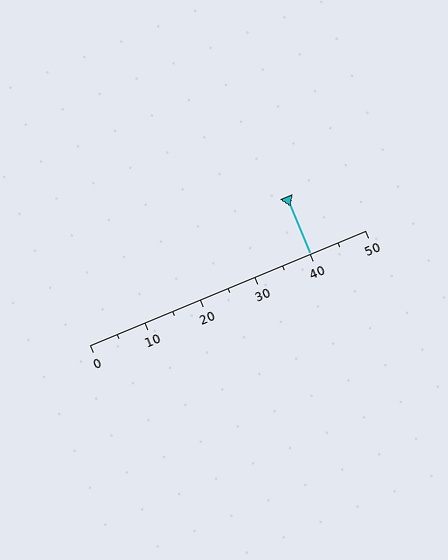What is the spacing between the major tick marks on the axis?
The major ticks are spaced 10 apart.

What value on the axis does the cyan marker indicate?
The marker indicates approximately 40.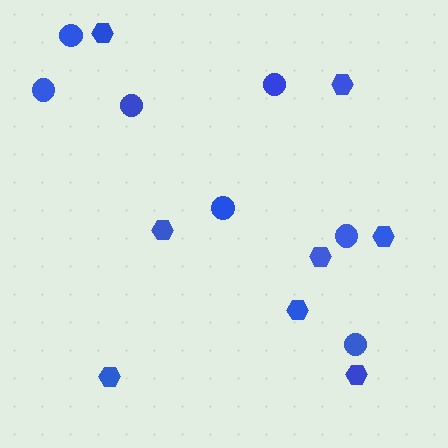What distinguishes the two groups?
There are 2 groups: one group of hexagons (8) and one group of circles (7).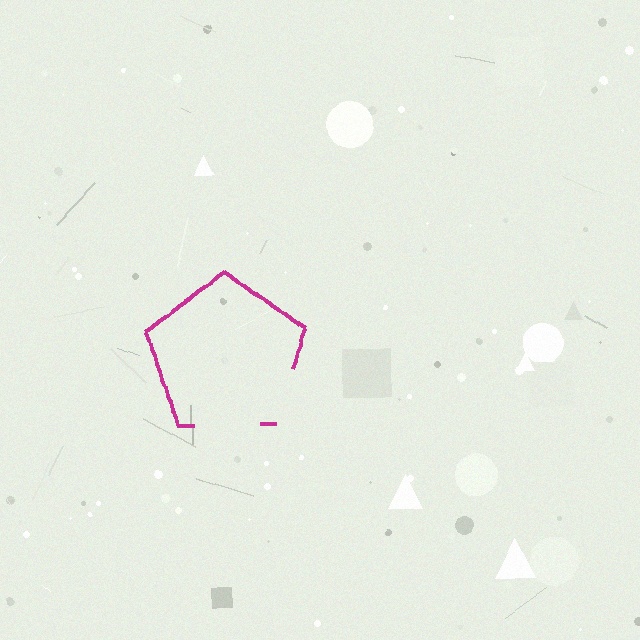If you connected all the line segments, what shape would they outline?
They would outline a pentagon.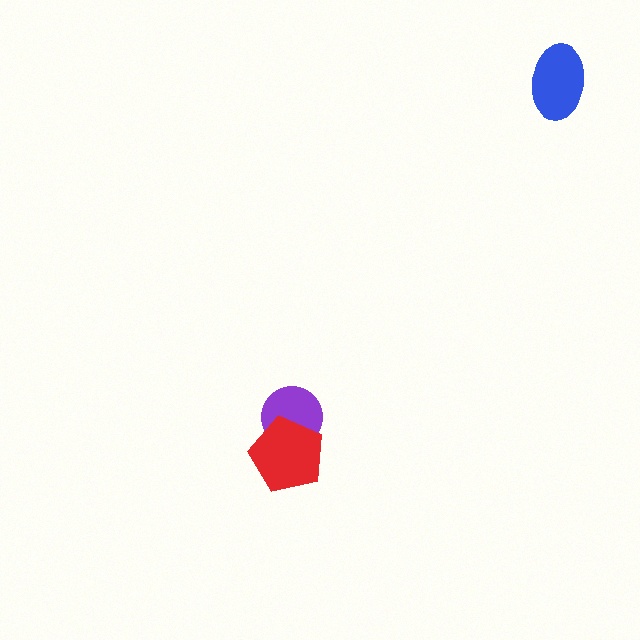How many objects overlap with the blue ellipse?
0 objects overlap with the blue ellipse.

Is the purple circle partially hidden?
Yes, it is partially covered by another shape.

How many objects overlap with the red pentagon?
1 object overlaps with the red pentagon.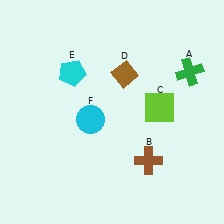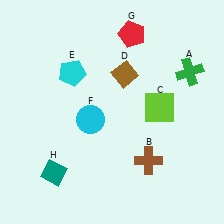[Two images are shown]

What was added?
A red pentagon (G), a teal diamond (H) were added in Image 2.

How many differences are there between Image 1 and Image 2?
There are 2 differences between the two images.